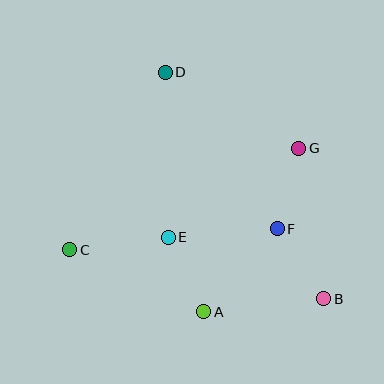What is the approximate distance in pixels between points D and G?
The distance between D and G is approximately 153 pixels.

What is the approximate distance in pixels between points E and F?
The distance between E and F is approximately 109 pixels.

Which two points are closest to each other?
Points A and E are closest to each other.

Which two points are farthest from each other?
Points B and D are farthest from each other.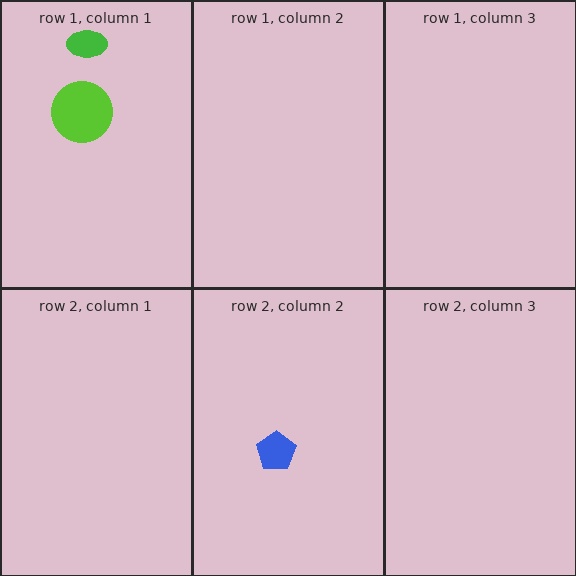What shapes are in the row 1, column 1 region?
The lime circle, the green ellipse.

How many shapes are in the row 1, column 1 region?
2.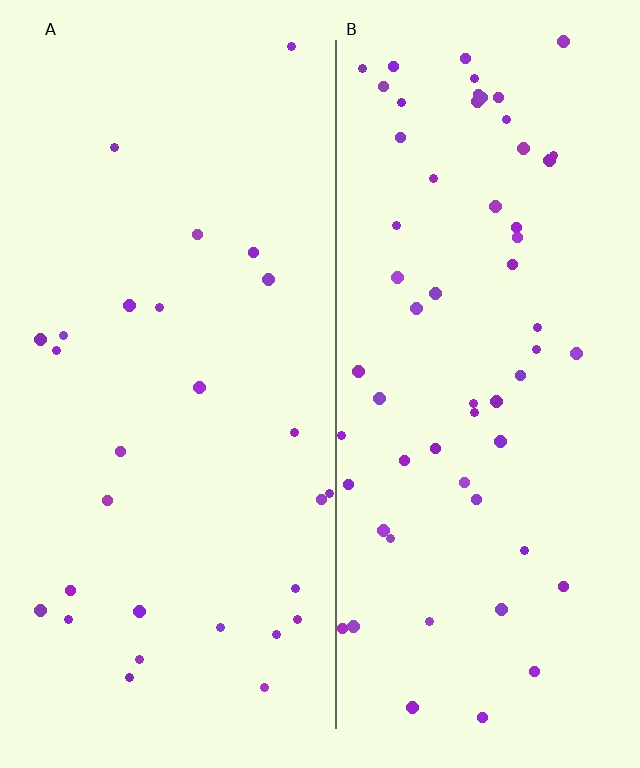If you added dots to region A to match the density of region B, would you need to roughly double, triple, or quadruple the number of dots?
Approximately double.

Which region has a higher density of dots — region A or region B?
B (the right).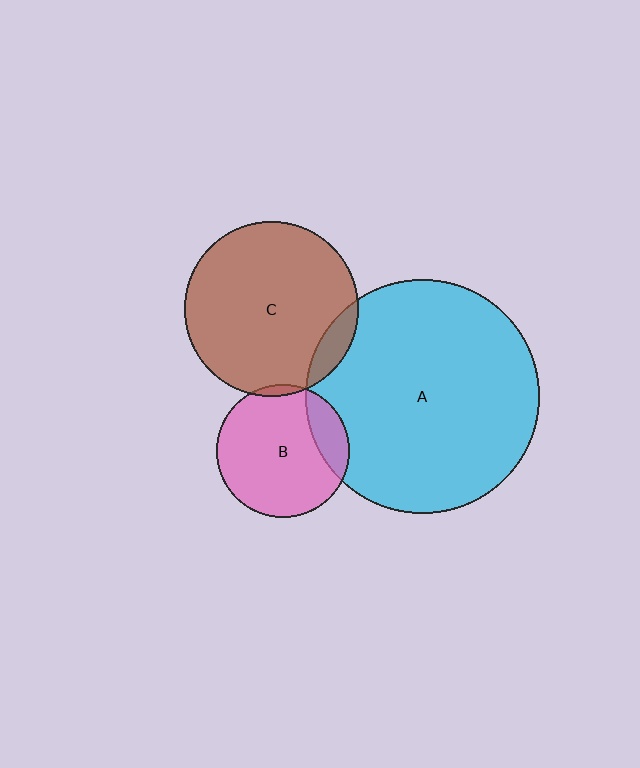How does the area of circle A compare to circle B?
Approximately 3.1 times.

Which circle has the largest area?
Circle A (cyan).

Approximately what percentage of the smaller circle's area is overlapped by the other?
Approximately 5%.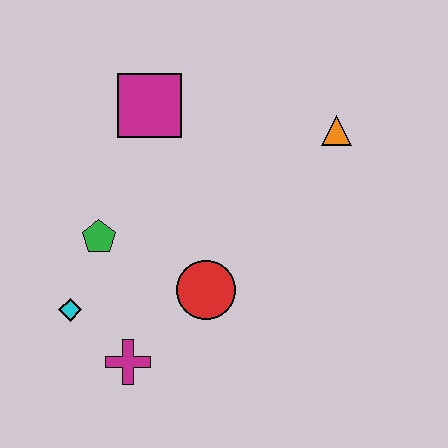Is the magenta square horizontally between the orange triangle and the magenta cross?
Yes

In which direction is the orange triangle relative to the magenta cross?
The orange triangle is above the magenta cross.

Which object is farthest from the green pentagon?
The orange triangle is farthest from the green pentagon.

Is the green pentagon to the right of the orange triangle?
No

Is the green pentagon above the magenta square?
No